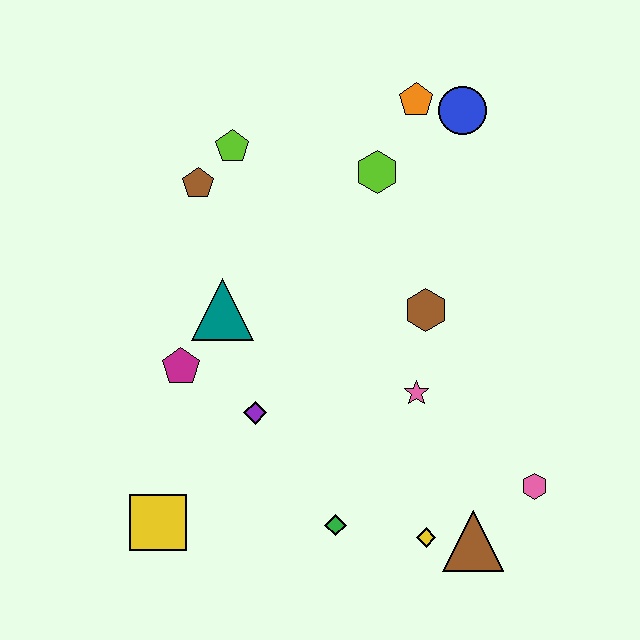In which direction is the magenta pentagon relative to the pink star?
The magenta pentagon is to the left of the pink star.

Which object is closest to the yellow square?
The purple diamond is closest to the yellow square.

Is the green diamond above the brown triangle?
Yes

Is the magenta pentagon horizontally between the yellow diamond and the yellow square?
Yes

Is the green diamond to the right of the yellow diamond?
No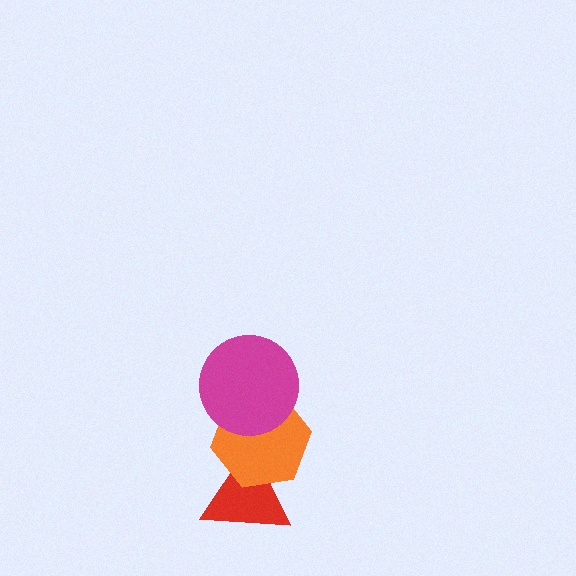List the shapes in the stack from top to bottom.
From top to bottom: the magenta circle, the orange hexagon, the red triangle.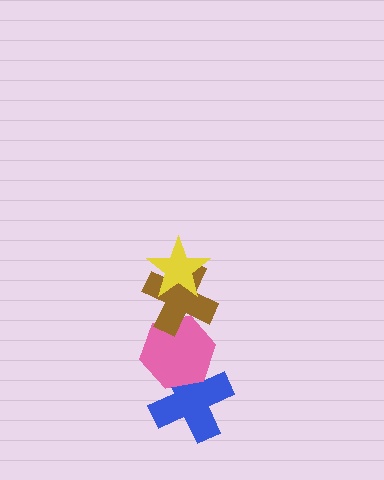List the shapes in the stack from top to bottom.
From top to bottom: the yellow star, the brown cross, the pink hexagon, the blue cross.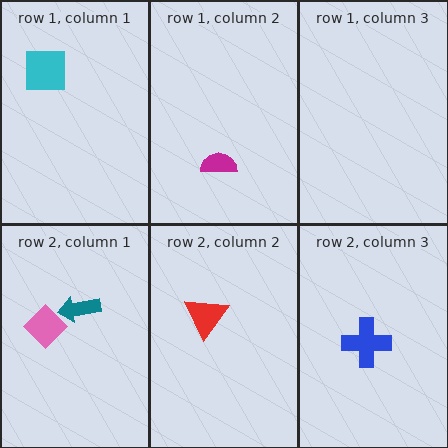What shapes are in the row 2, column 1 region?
The teal arrow, the pink diamond.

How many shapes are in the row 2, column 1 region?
2.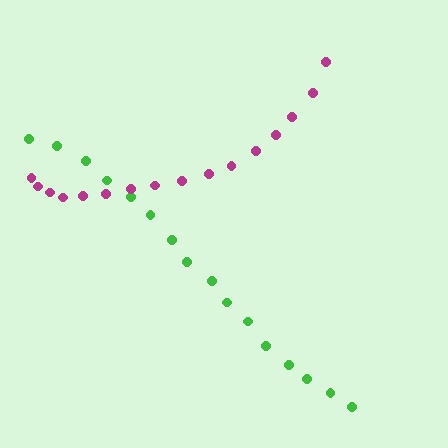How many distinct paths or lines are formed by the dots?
There are 2 distinct paths.